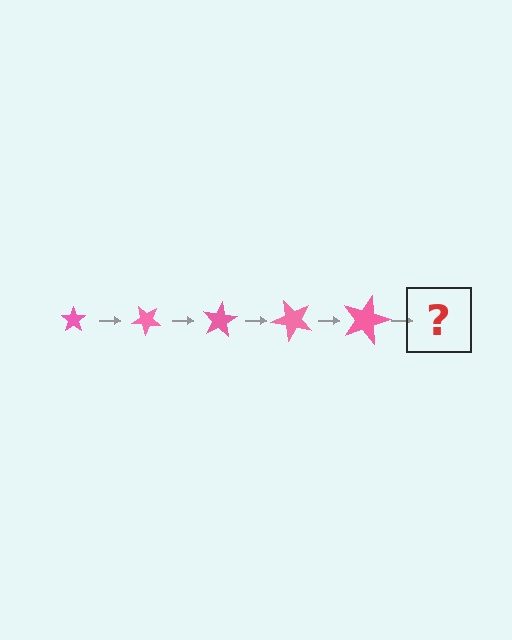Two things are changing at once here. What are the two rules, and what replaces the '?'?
The two rules are that the star grows larger each step and it rotates 40 degrees each step. The '?' should be a star, larger than the previous one and rotated 200 degrees from the start.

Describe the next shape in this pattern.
It should be a star, larger than the previous one and rotated 200 degrees from the start.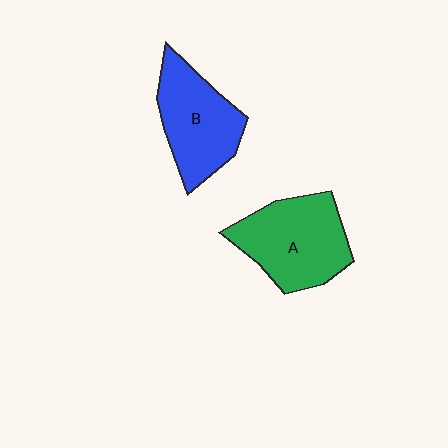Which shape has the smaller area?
Shape B (blue).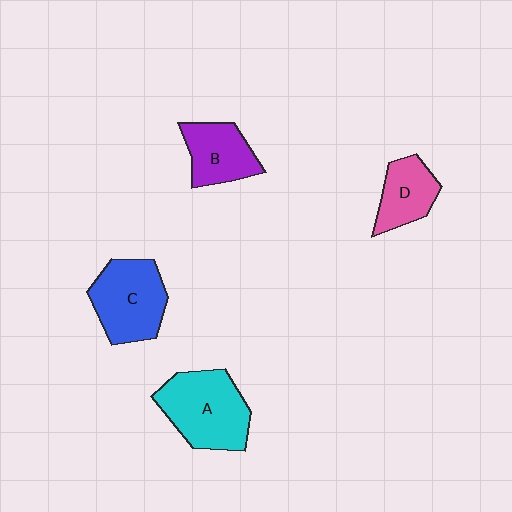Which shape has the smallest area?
Shape D (pink).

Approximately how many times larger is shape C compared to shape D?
Approximately 1.5 times.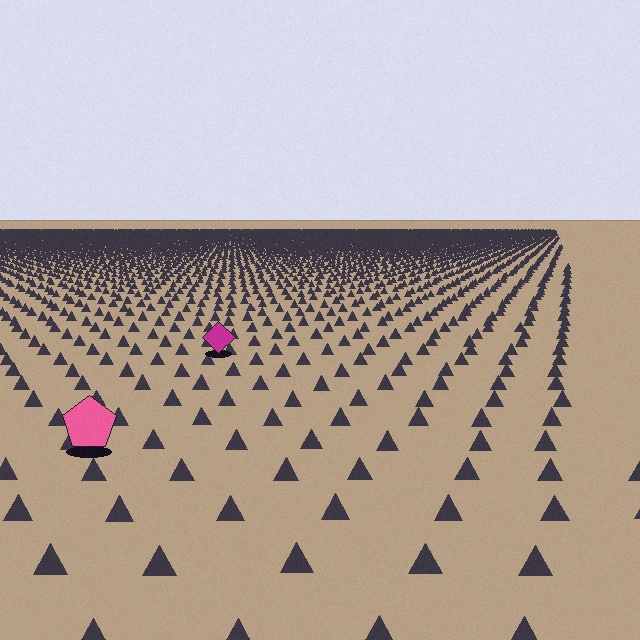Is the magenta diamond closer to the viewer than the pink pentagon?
No. The pink pentagon is closer — you can tell from the texture gradient: the ground texture is coarser near it.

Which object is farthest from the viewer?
The magenta diamond is farthest from the viewer. It appears smaller and the ground texture around it is denser.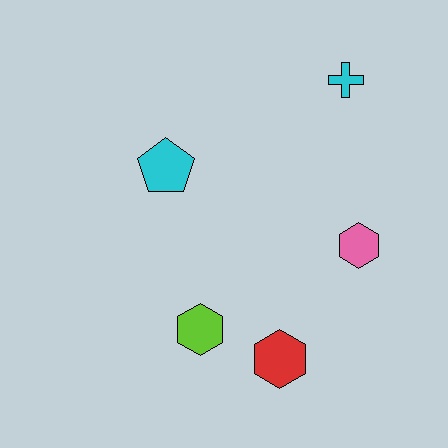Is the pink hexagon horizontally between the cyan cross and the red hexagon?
No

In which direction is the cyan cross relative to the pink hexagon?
The cyan cross is above the pink hexagon.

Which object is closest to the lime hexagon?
The red hexagon is closest to the lime hexagon.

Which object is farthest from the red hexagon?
The cyan cross is farthest from the red hexagon.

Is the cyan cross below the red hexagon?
No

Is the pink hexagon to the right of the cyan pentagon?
Yes